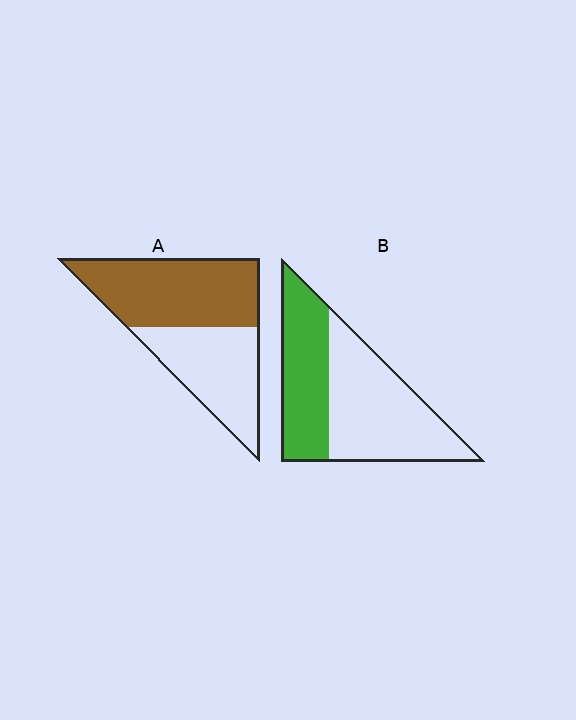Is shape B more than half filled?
No.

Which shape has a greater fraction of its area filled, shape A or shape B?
Shape A.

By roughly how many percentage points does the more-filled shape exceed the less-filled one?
By roughly 15 percentage points (A over B).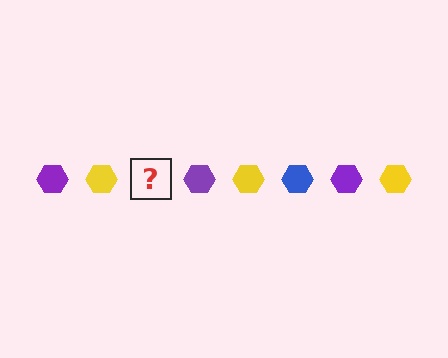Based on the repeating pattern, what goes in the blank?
The blank should be a blue hexagon.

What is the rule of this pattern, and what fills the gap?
The rule is that the pattern cycles through purple, yellow, blue hexagons. The gap should be filled with a blue hexagon.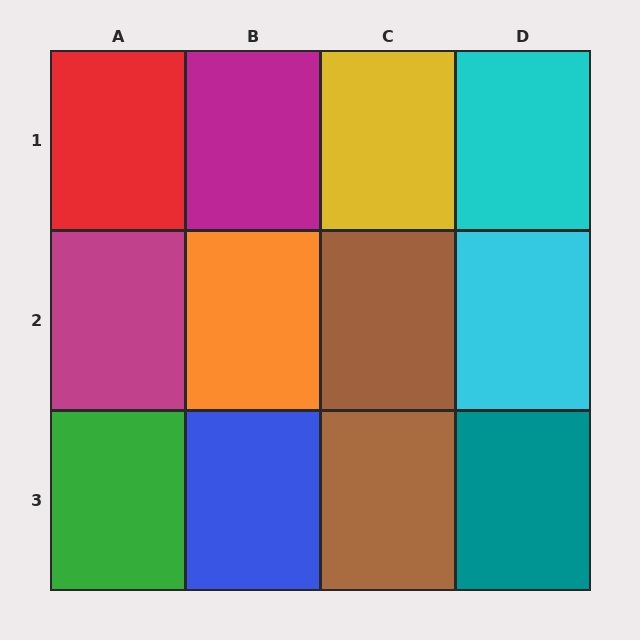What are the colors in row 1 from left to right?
Red, magenta, yellow, cyan.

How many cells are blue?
1 cell is blue.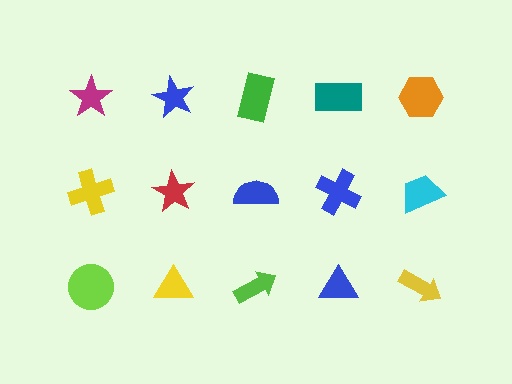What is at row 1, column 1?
A magenta star.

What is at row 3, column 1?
A lime circle.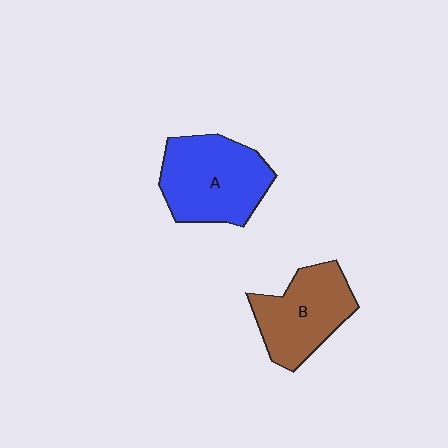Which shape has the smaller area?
Shape B (brown).